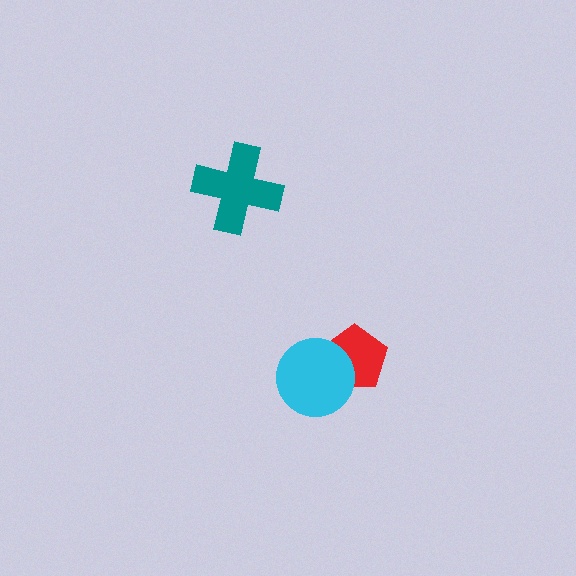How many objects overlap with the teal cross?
0 objects overlap with the teal cross.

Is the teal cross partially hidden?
No, no other shape covers it.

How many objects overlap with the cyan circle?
1 object overlaps with the cyan circle.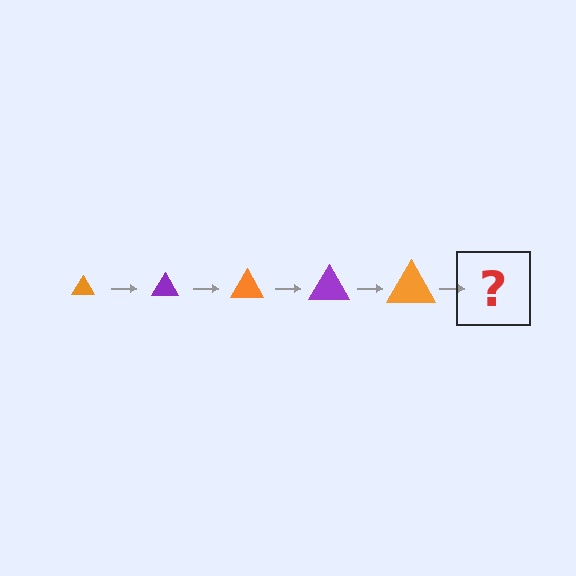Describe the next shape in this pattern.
It should be a purple triangle, larger than the previous one.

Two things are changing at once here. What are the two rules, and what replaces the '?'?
The two rules are that the triangle grows larger each step and the color cycles through orange and purple. The '?' should be a purple triangle, larger than the previous one.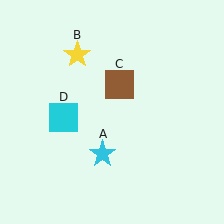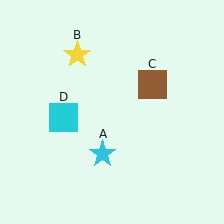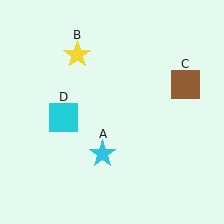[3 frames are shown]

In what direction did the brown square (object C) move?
The brown square (object C) moved right.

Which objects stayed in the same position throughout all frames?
Cyan star (object A) and yellow star (object B) and cyan square (object D) remained stationary.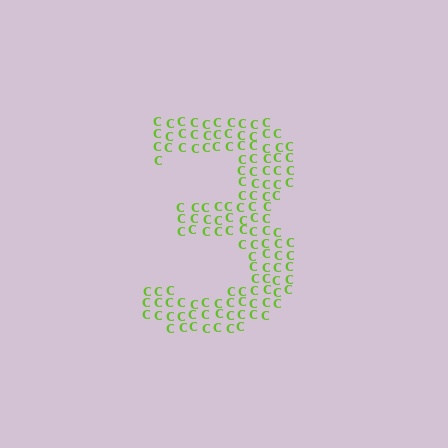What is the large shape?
The large shape is the digit 3.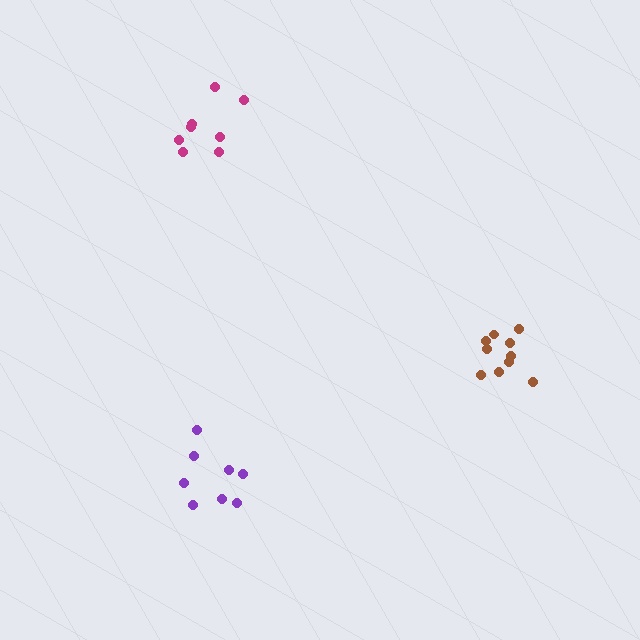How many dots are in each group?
Group 1: 8 dots, Group 2: 10 dots, Group 3: 8 dots (26 total).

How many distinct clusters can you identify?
There are 3 distinct clusters.